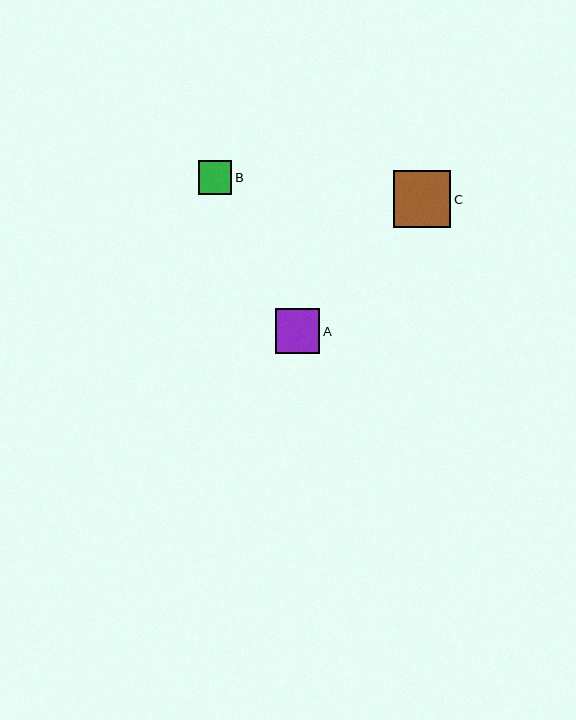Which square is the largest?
Square C is the largest with a size of approximately 58 pixels.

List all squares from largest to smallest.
From largest to smallest: C, A, B.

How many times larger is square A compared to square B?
Square A is approximately 1.3 times the size of square B.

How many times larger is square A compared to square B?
Square A is approximately 1.3 times the size of square B.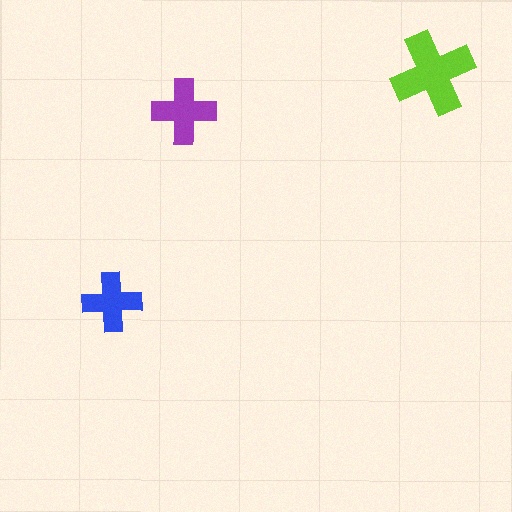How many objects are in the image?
There are 3 objects in the image.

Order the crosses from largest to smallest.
the lime one, the purple one, the blue one.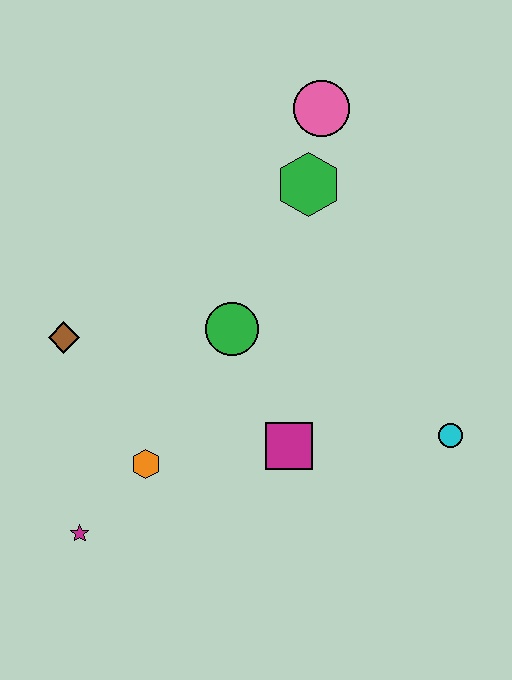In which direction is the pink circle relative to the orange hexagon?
The pink circle is above the orange hexagon.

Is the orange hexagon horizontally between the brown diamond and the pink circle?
Yes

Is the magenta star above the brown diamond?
No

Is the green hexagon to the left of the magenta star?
No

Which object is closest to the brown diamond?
The orange hexagon is closest to the brown diamond.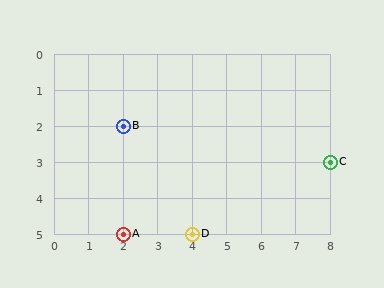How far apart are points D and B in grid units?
Points D and B are 2 columns and 3 rows apart (about 3.6 grid units diagonally).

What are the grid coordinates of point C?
Point C is at grid coordinates (8, 3).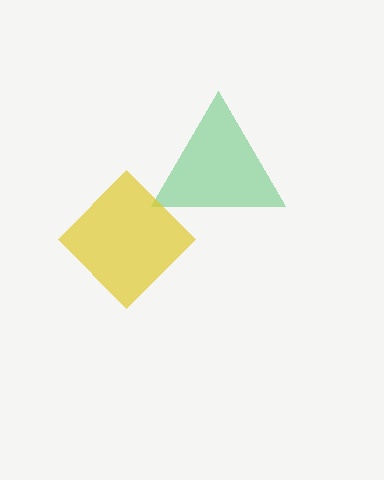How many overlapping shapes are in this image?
There are 2 overlapping shapes in the image.